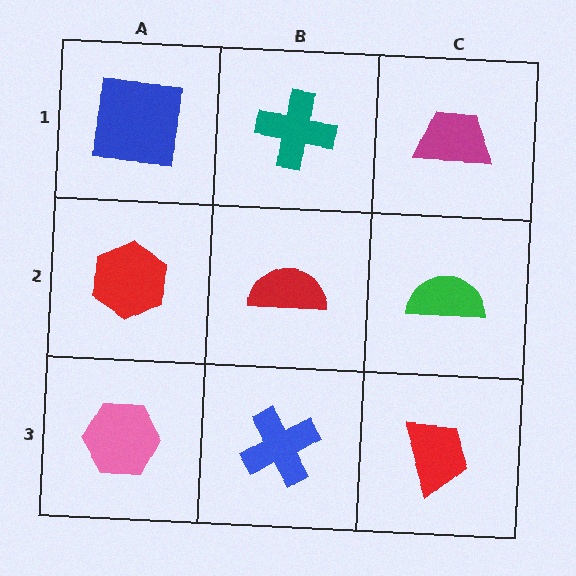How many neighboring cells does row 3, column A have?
2.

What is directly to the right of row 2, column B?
A green semicircle.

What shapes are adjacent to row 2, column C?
A magenta trapezoid (row 1, column C), a red trapezoid (row 3, column C), a red semicircle (row 2, column B).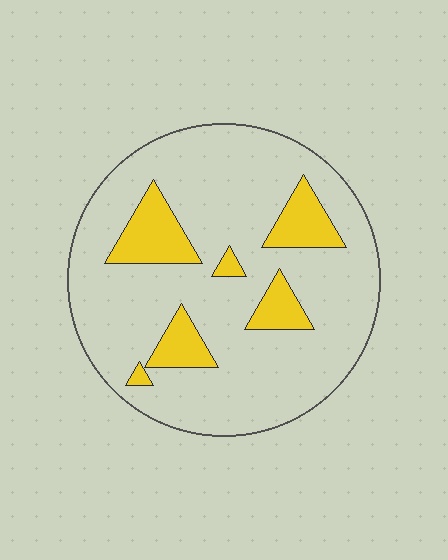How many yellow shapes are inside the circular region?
6.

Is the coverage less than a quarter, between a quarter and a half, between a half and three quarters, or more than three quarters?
Less than a quarter.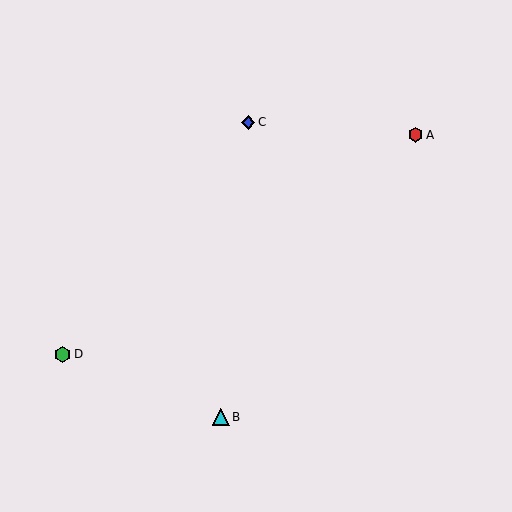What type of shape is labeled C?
Shape C is a blue diamond.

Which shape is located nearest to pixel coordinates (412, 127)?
The red hexagon (labeled A) at (415, 135) is nearest to that location.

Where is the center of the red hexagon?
The center of the red hexagon is at (415, 135).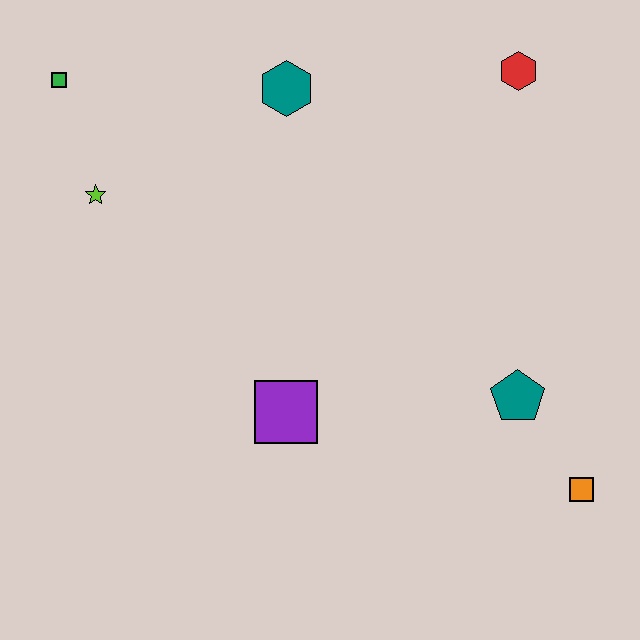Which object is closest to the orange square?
The teal pentagon is closest to the orange square.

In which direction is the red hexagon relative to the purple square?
The red hexagon is above the purple square.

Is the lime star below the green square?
Yes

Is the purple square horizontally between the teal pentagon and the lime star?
Yes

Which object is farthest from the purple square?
The red hexagon is farthest from the purple square.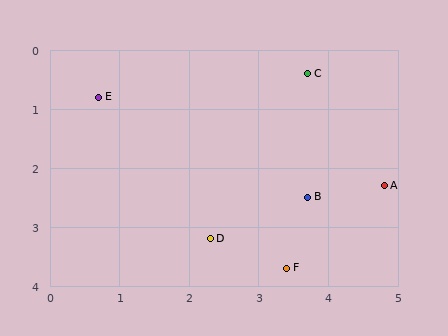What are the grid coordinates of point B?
Point B is at approximately (3.7, 2.5).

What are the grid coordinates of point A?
Point A is at approximately (4.8, 2.3).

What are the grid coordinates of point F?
Point F is at approximately (3.4, 3.7).